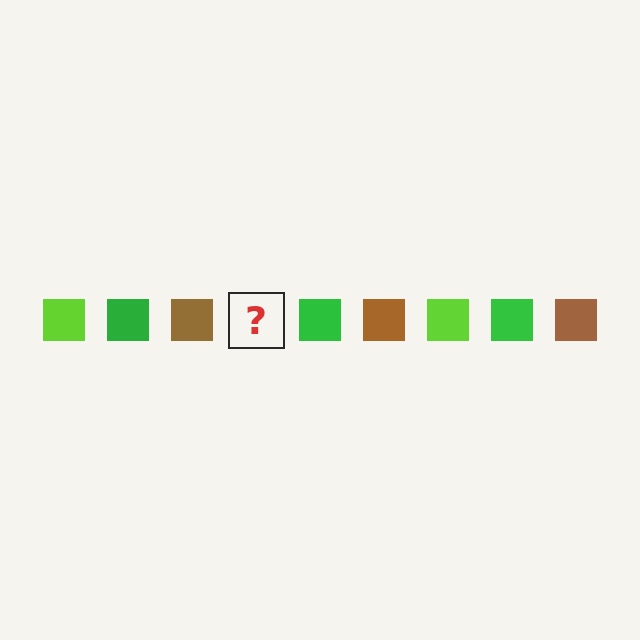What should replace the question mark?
The question mark should be replaced with a lime square.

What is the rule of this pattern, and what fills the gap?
The rule is that the pattern cycles through lime, green, brown squares. The gap should be filled with a lime square.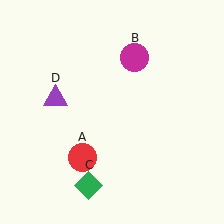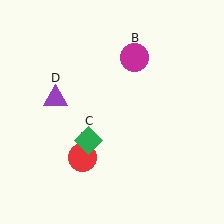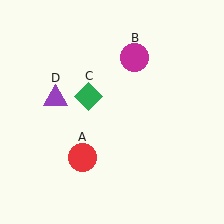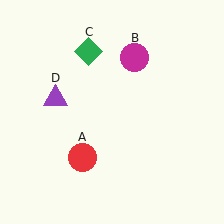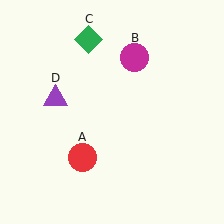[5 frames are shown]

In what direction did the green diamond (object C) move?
The green diamond (object C) moved up.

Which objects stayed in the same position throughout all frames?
Red circle (object A) and magenta circle (object B) and purple triangle (object D) remained stationary.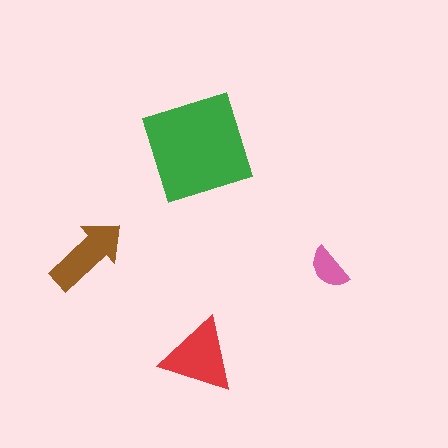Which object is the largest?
The green square.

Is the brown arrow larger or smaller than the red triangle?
Smaller.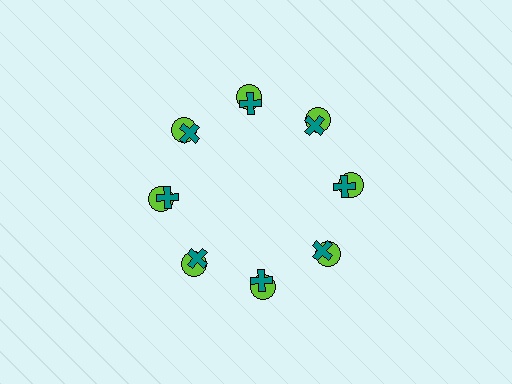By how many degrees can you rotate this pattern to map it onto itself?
The pattern maps onto itself every 45 degrees of rotation.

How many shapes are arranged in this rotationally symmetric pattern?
There are 16 shapes, arranged in 8 groups of 2.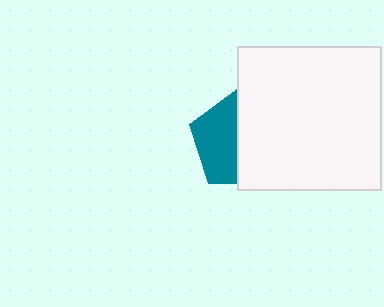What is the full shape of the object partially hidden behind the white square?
The partially hidden object is a teal pentagon.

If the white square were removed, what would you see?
You would see the complete teal pentagon.